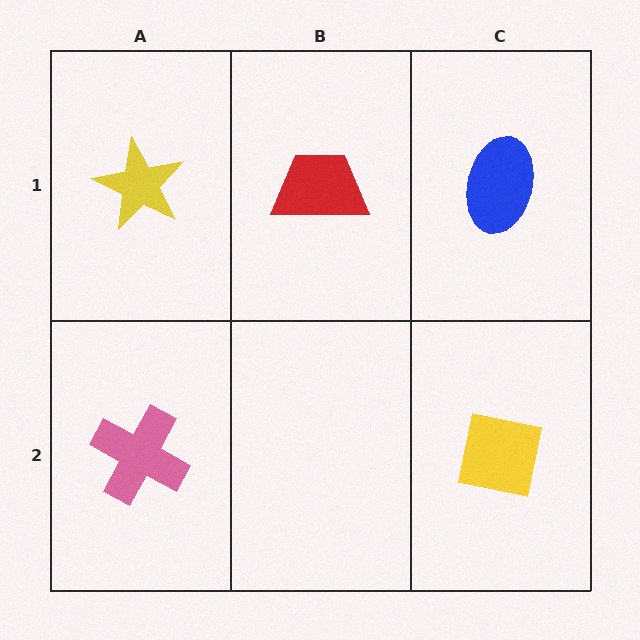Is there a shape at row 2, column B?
No, that cell is empty.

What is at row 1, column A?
A yellow star.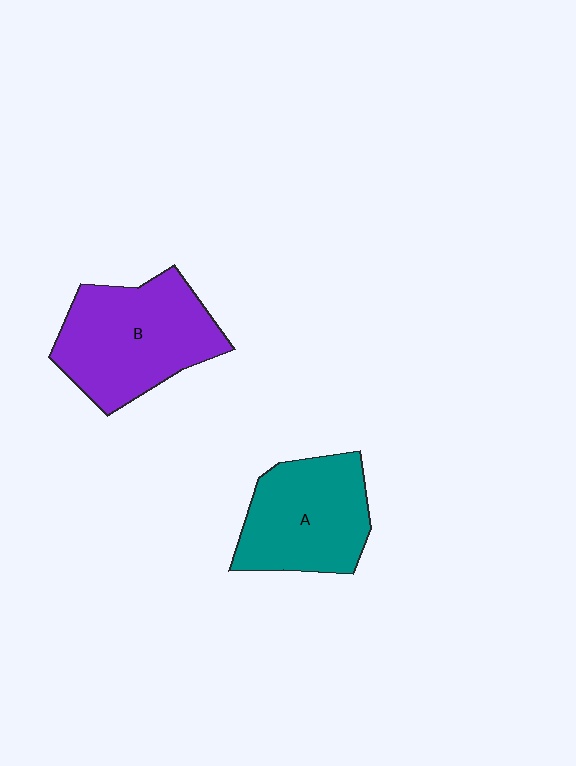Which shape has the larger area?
Shape B (purple).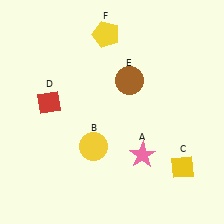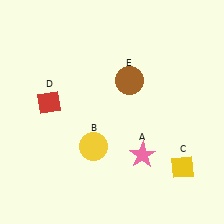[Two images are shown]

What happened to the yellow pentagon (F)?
The yellow pentagon (F) was removed in Image 2. It was in the top-left area of Image 1.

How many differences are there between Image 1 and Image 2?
There is 1 difference between the two images.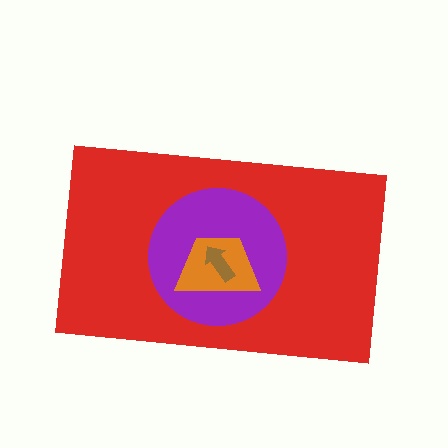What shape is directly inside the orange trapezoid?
The brown arrow.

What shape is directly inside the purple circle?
The orange trapezoid.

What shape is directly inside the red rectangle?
The purple circle.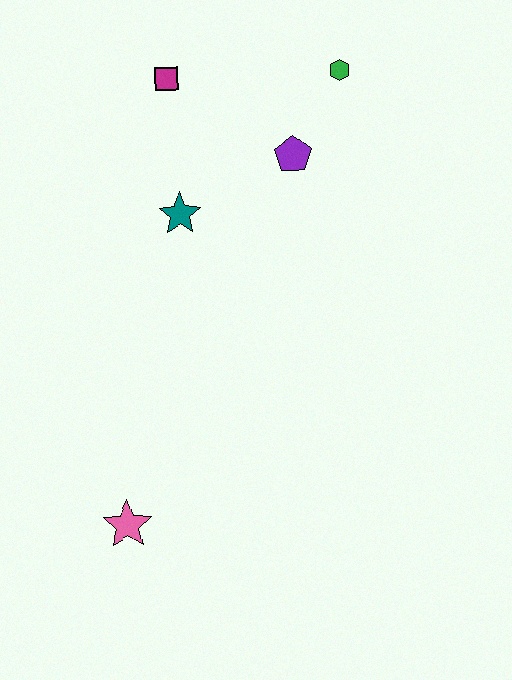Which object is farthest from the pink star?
The green hexagon is farthest from the pink star.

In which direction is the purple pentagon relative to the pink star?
The purple pentagon is above the pink star.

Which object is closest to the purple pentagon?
The green hexagon is closest to the purple pentagon.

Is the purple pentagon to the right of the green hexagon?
No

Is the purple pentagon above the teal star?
Yes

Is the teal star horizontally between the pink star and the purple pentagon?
Yes